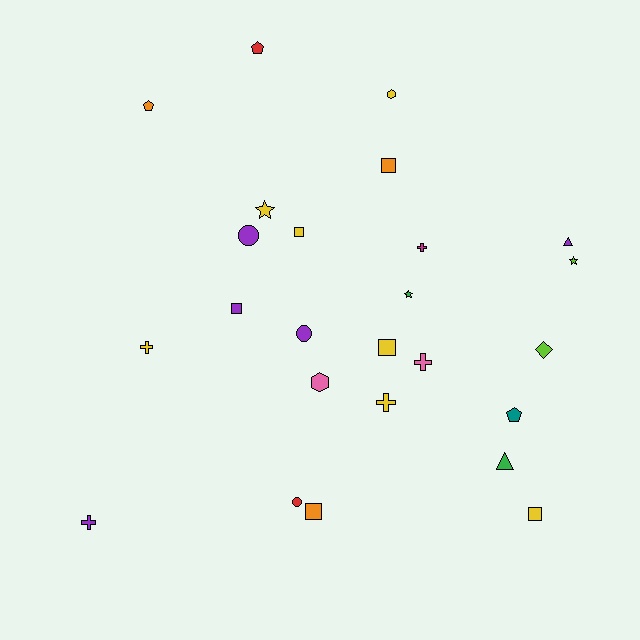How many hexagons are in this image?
There are 2 hexagons.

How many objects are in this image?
There are 25 objects.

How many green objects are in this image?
There are 2 green objects.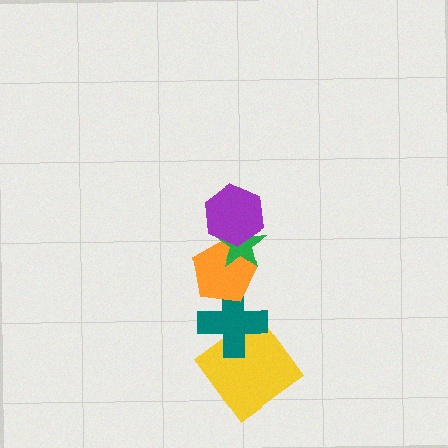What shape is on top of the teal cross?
The orange pentagon is on top of the teal cross.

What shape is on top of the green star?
The purple hexagon is on top of the green star.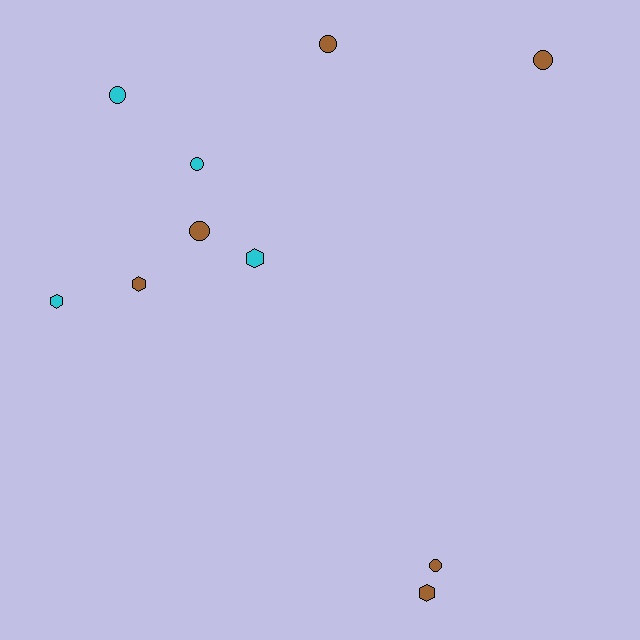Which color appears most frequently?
Brown, with 6 objects.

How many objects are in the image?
There are 10 objects.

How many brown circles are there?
There are 4 brown circles.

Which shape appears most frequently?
Circle, with 6 objects.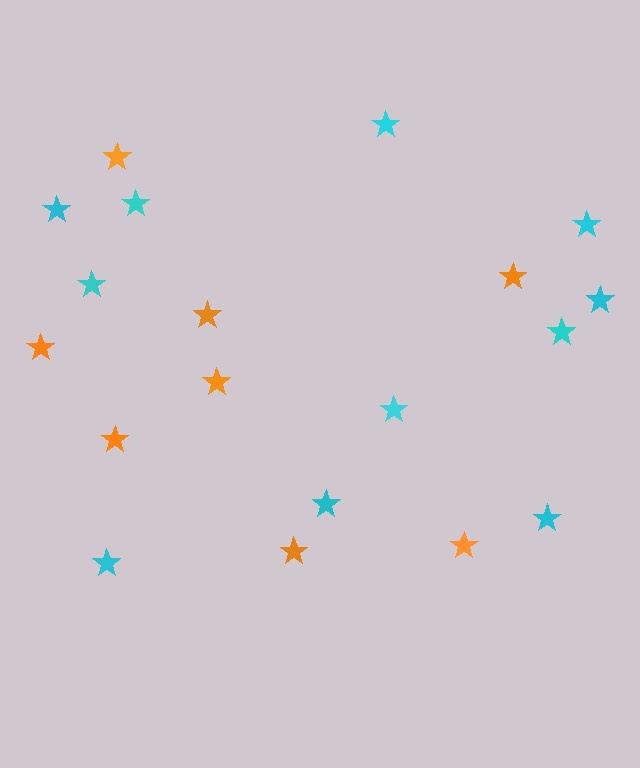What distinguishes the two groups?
There are 2 groups: one group of orange stars (8) and one group of cyan stars (11).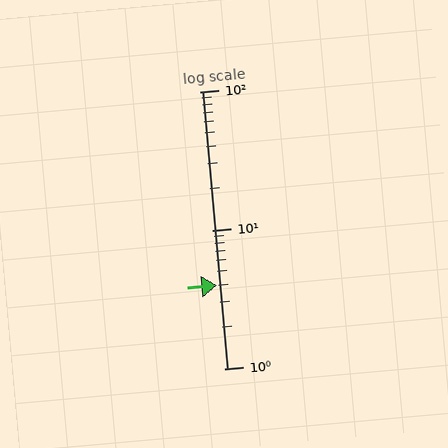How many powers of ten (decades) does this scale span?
The scale spans 2 decades, from 1 to 100.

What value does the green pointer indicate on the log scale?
The pointer indicates approximately 4.